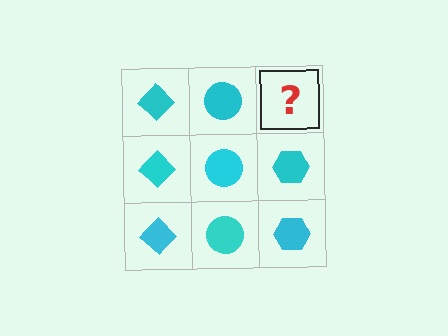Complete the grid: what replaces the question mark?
The question mark should be replaced with a cyan hexagon.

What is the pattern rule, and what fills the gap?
The rule is that each column has a consistent shape. The gap should be filled with a cyan hexagon.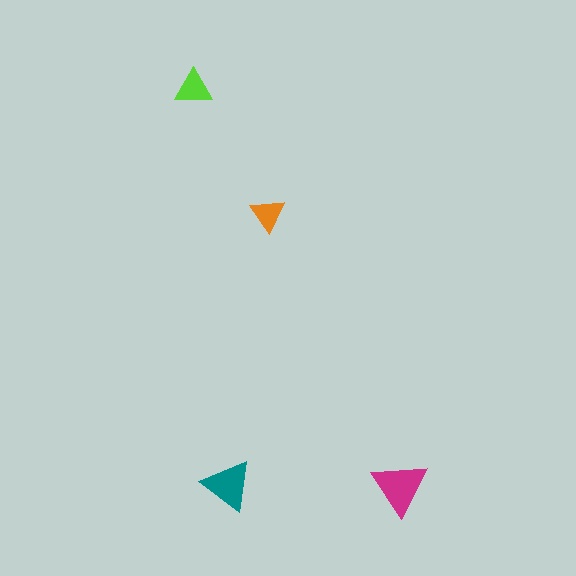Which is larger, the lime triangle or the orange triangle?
The lime one.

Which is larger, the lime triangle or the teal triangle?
The teal one.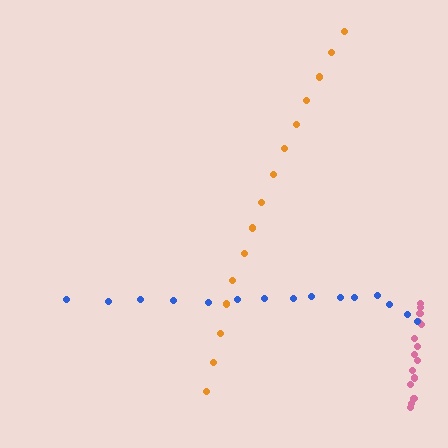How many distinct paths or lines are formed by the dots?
There are 3 distinct paths.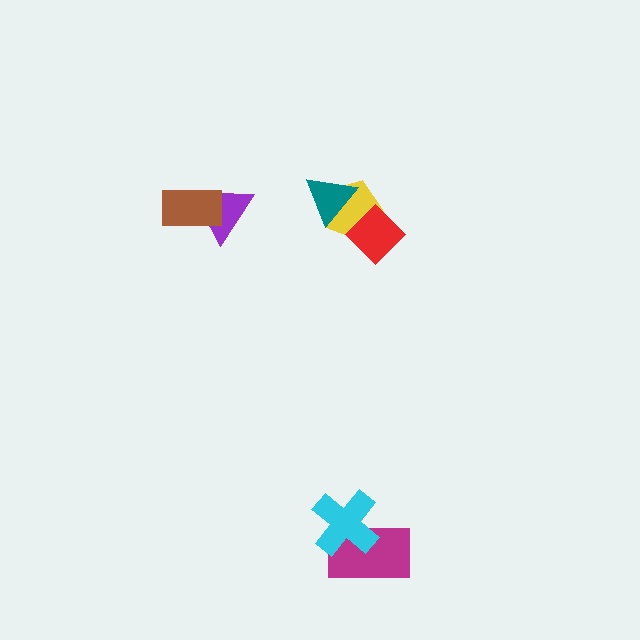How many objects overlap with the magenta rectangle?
1 object overlaps with the magenta rectangle.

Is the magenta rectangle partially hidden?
Yes, it is partially covered by another shape.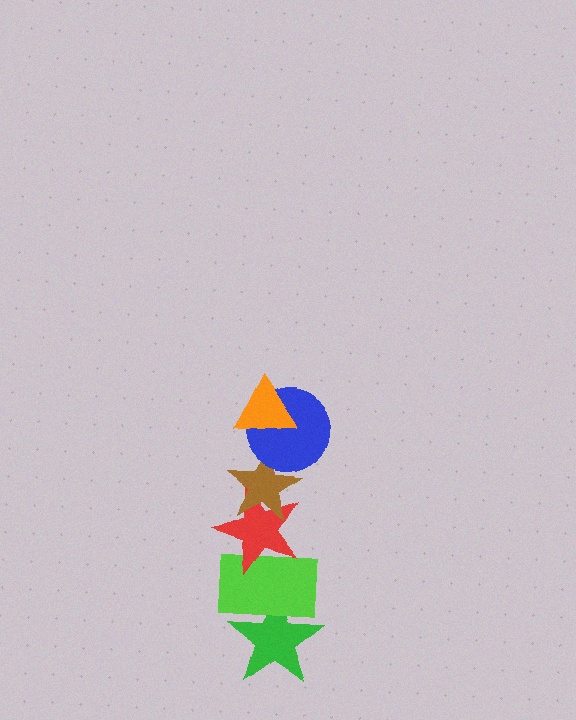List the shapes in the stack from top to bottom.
From top to bottom: the orange triangle, the blue circle, the brown star, the red star, the lime rectangle, the green star.